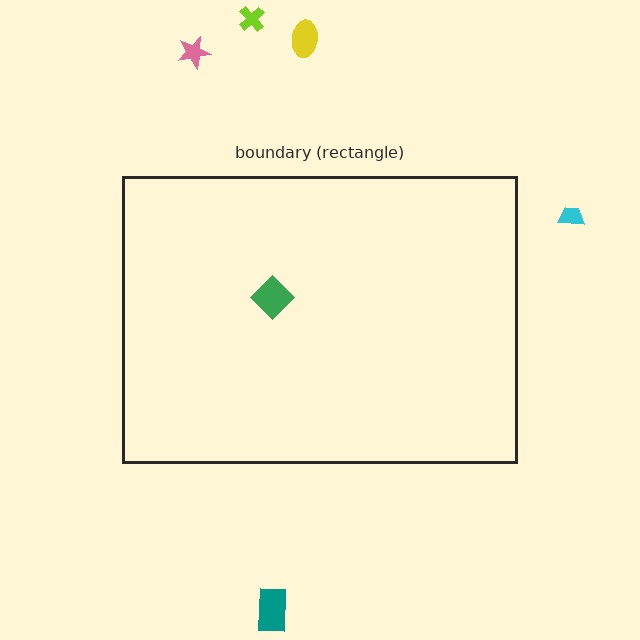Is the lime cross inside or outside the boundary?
Outside.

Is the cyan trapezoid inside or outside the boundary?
Outside.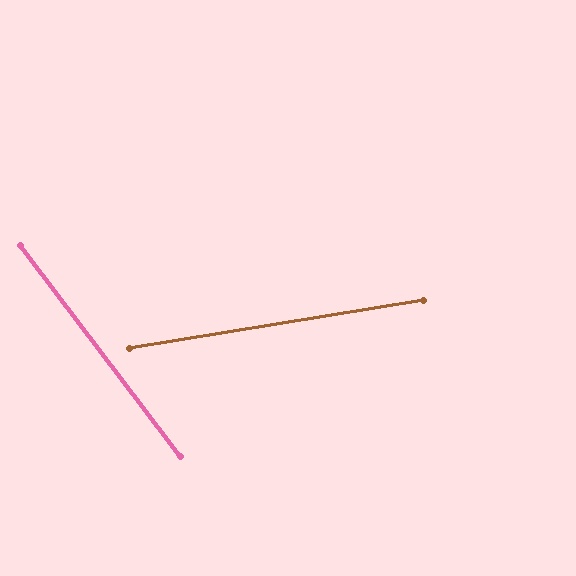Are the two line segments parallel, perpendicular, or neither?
Neither parallel nor perpendicular — they differ by about 62°.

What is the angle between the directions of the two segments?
Approximately 62 degrees.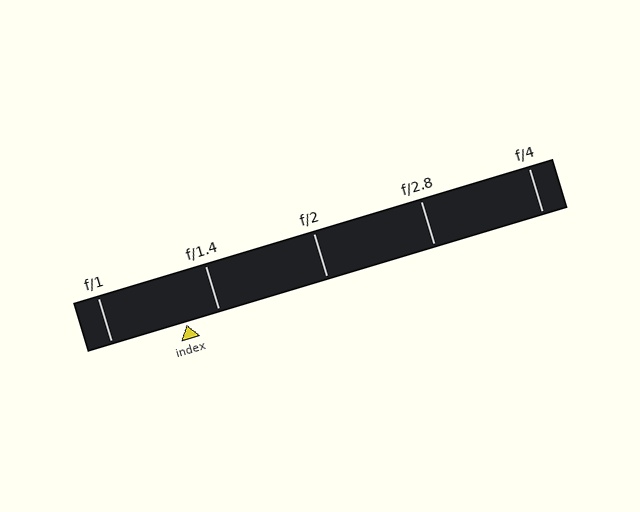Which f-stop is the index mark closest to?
The index mark is closest to f/1.4.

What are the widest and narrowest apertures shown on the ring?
The widest aperture shown is f/1 and the narrowest is f/4.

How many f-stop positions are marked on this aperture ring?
There are 5 f-stop positions marked.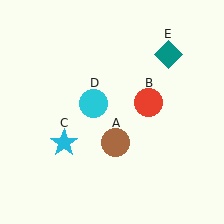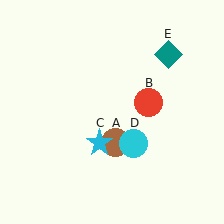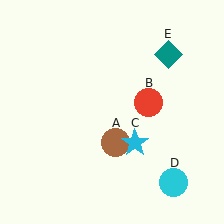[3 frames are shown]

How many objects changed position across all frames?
2 objects changed position: cyan star (object C), cyan circle (object D).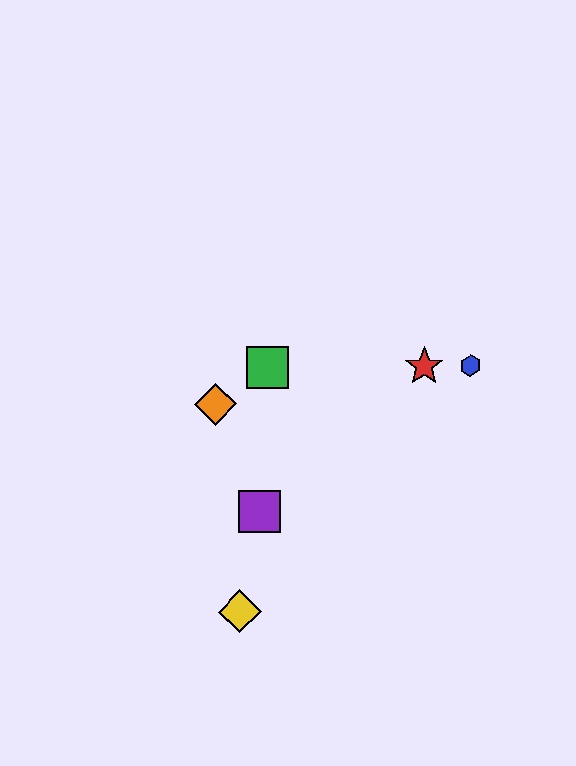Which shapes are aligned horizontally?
The red star, the blue hexagon, the green square are aligned horizontally.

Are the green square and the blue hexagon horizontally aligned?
Yes, both are at y≈367.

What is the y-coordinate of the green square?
The green square is at y≈367.